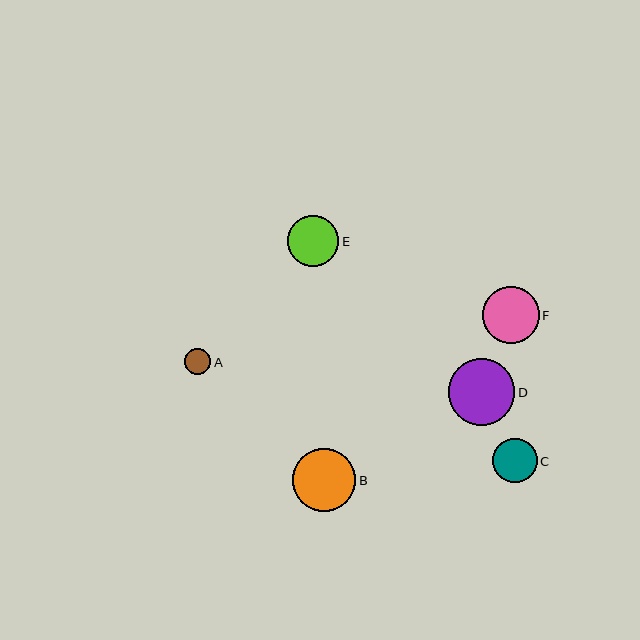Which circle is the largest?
Circle D is the largest with a size of approximately 66 pixels.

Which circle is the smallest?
Circle A is the smallest with a size of approximately 26 pixels.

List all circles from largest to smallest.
From largest to smallest: D, B, F, E, C, A.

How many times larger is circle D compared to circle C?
Circle D is approximately 1.5 times the size of circle C.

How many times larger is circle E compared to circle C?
Circle E is approximately 1.2 times the size of circle C.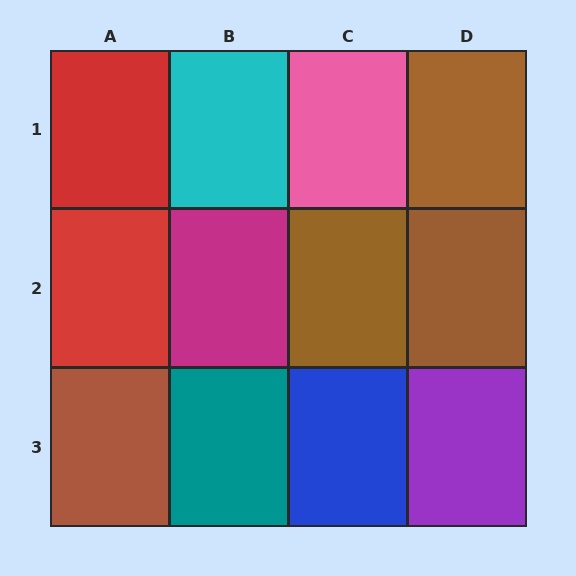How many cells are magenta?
1 cell is magenta.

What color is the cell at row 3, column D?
Purple.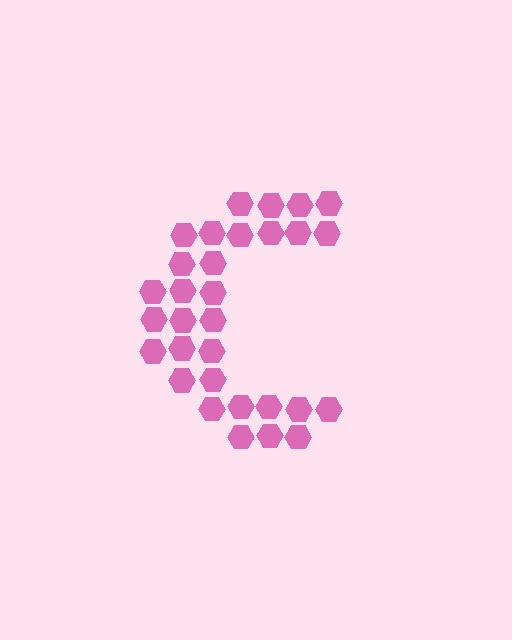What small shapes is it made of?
It is made of small hexagons.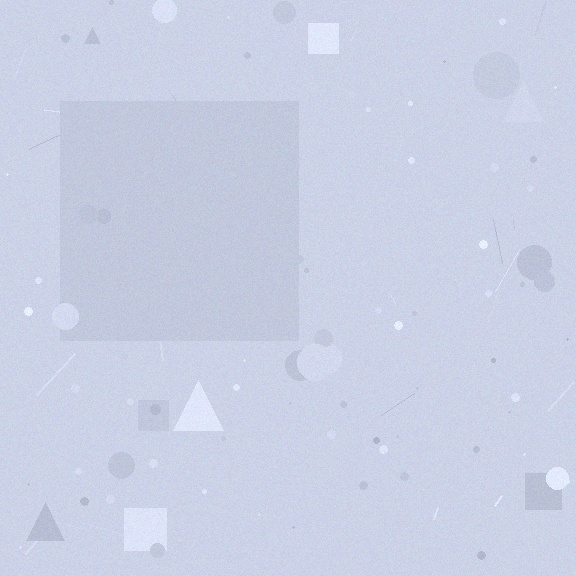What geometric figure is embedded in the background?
A square is embedded in the background.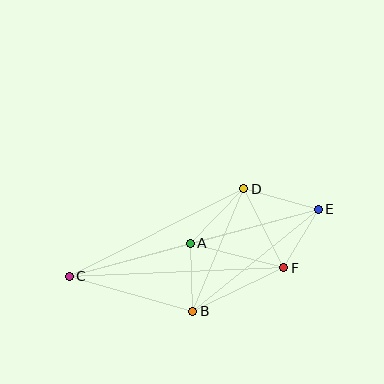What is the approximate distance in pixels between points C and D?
The distance between C and D is approximately 195 pixels.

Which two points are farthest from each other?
Points C and E are farthest from each other.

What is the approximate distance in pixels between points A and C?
The distance between A and C is approximately 126 pixels.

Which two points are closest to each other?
Points E and F are closest to each other.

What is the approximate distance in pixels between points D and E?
The distance between D and E is approximately 77 pixels.